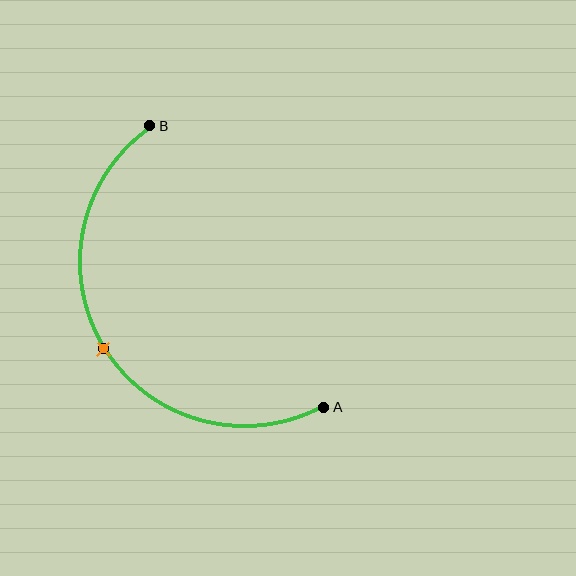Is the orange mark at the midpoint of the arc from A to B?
Yes. The orange mark lies on the arc at equal arc-length from both A and B — it is the arc midpoint.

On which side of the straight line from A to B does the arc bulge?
The arc bulges to the left of the straight line connecting A and B.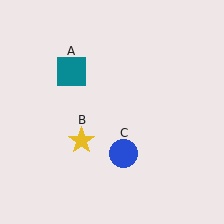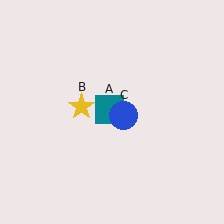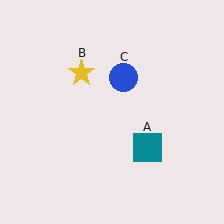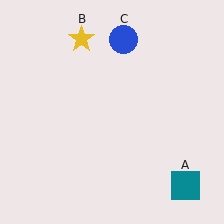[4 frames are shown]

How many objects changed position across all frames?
3 objects changed position: teal square (object A), yellow star (object B), blue circle (object C).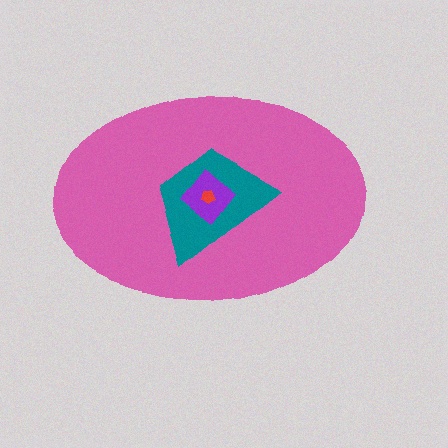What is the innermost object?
The red pentagon.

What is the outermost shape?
The pink ellipse.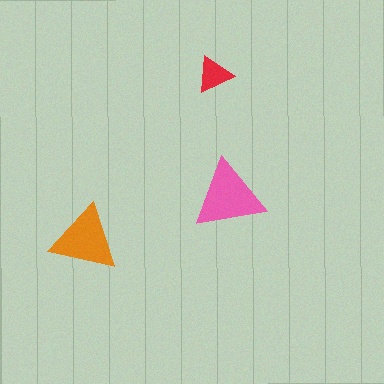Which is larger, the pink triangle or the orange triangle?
The pink one.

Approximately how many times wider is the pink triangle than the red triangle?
About 2 times wider.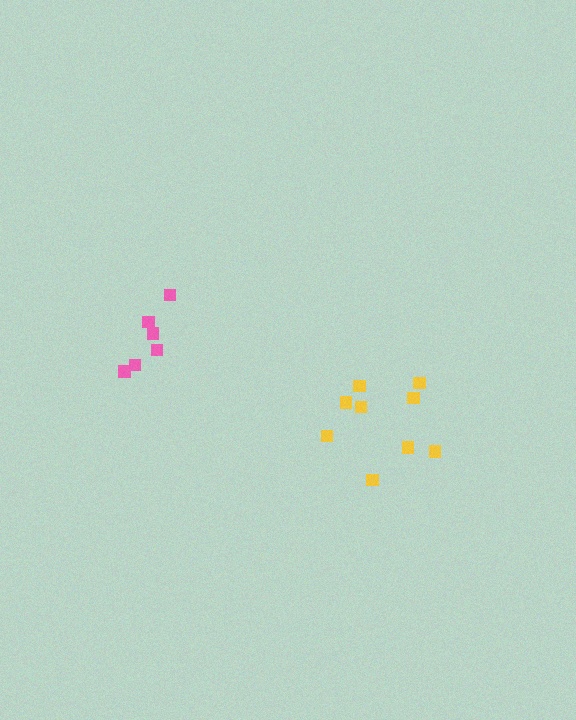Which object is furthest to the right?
The yellow cluster is rightmost.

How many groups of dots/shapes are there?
There are 2 groups.